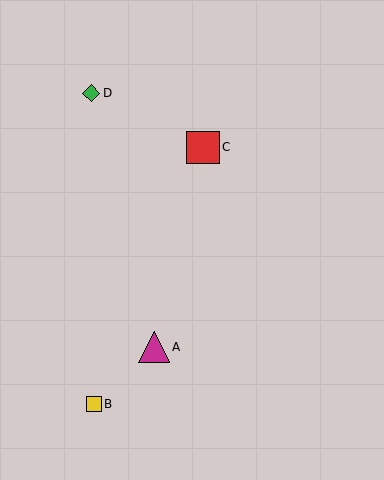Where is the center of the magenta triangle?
The center of the magenta triangle is at (154, 347).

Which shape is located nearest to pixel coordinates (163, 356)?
The magenta triangle (labeled A) at (154, 347) is nearest to that location.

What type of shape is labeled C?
Shape C is a red square.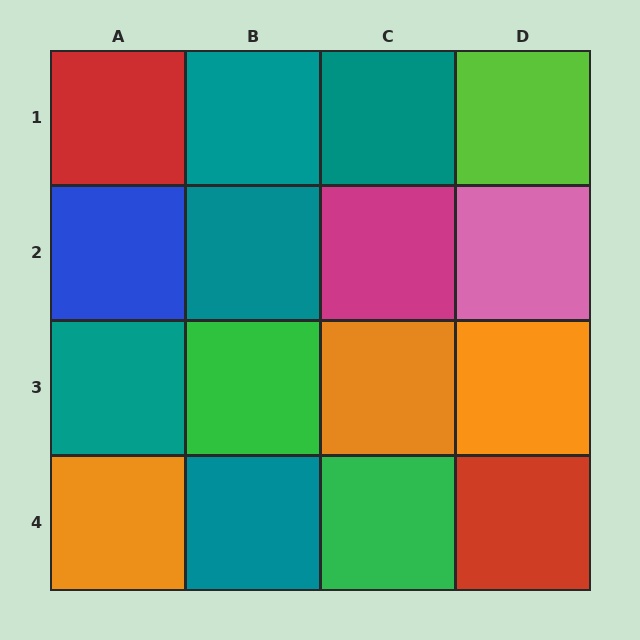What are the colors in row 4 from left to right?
Orange, teal, green, red.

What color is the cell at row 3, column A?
Teal.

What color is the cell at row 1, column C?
Teal.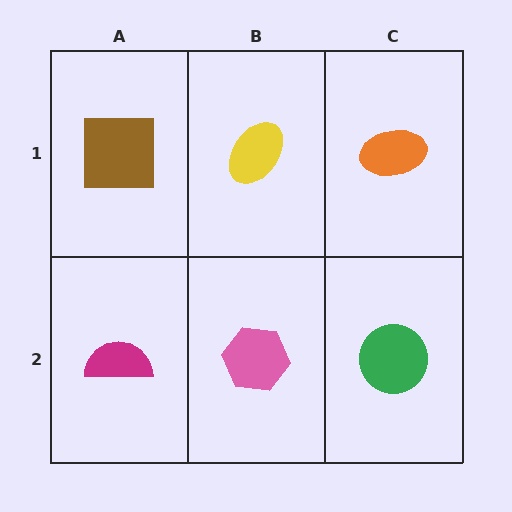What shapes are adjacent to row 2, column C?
An orange ellipse (row 1, column C), a pink hexagon (row 2, column B).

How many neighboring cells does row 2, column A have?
2.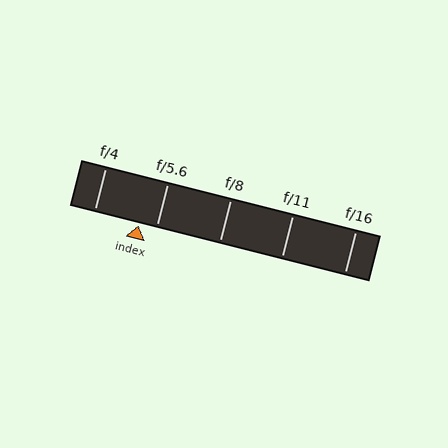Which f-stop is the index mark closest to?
The index mark is closest to f/5.6.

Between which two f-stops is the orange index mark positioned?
The index mark is between f/4 and f/5.6.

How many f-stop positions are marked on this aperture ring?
There are 5 f-stop positions marked.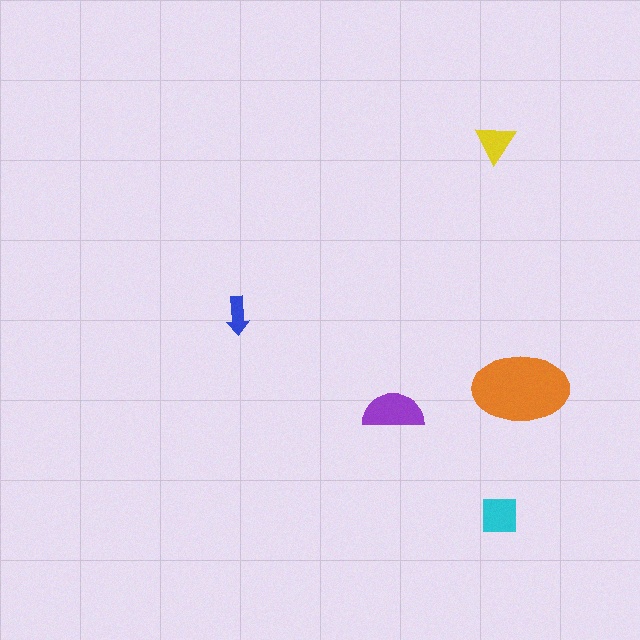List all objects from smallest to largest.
The blue arrow, the yellow triangle, the cyan square, the purple semicircle, the orange ellipse.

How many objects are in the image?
There are 5 objects in the image.